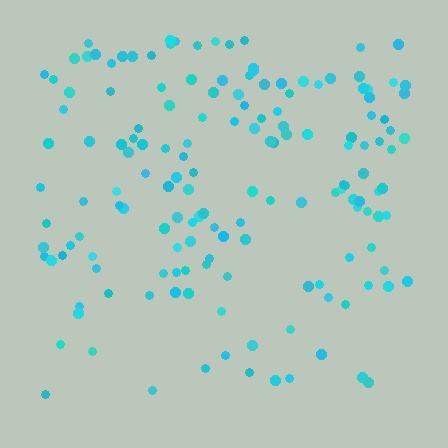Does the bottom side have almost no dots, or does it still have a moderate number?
Still a moderate number, just noticeably fewer than the top.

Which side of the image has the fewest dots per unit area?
The bottom.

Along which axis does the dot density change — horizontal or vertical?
Vertical.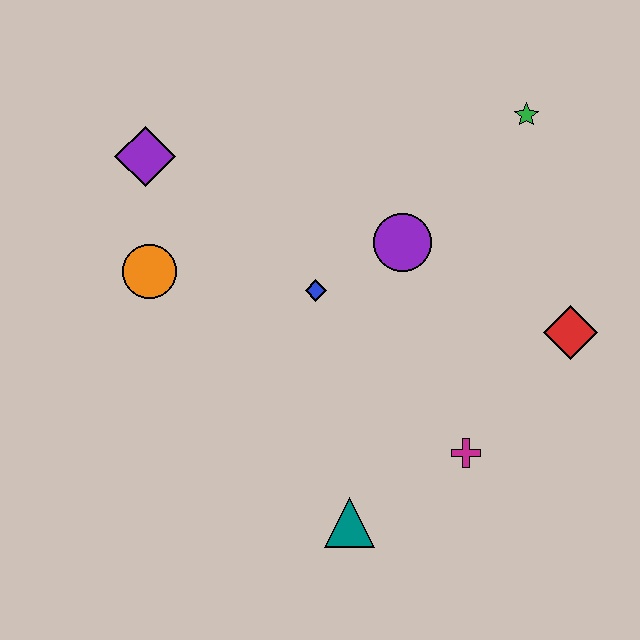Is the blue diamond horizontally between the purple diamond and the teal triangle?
Yes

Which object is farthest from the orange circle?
The red diamond is farthest from the orange circle.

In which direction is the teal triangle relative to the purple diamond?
The teal triangle is below the purple diamond.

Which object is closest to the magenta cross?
The teal triangle is closest to the magenta cross.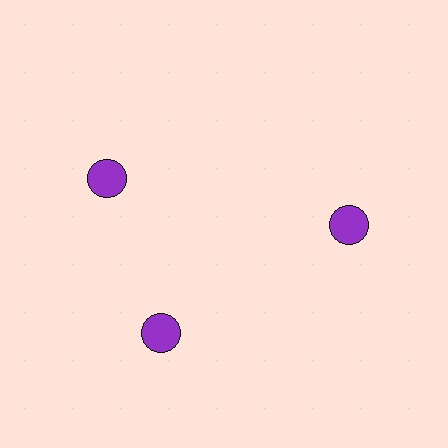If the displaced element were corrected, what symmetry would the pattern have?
It would have 3-fold rotational symmetry — the pattern would map onto itself every 120 degrees.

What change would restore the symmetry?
The symmetry would be restored by rotating it back into even spacing with its neighbors so that all 3 circles sit at equal angles and equal distance from the center.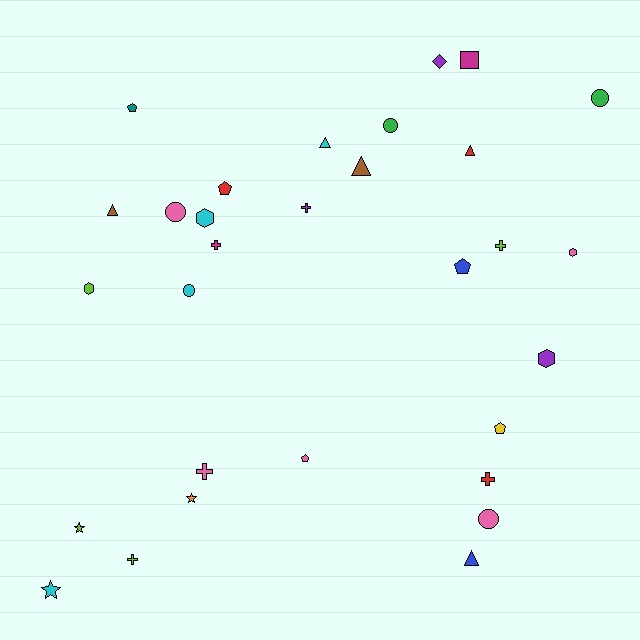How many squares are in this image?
There is 1 square.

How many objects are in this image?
There are 30 objects.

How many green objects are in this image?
There are 2 green objects.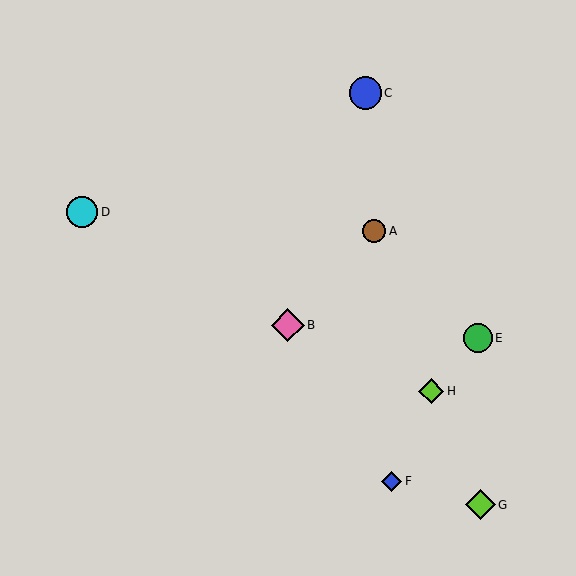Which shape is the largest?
The pink diamond (labeled B) is the largest.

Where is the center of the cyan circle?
The center of the cyan circle is at (82, 212).